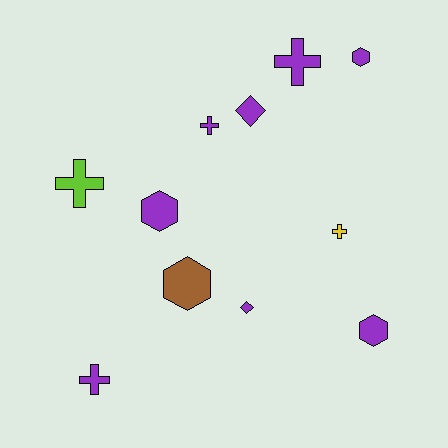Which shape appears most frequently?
Cross, with 5 objects.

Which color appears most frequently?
Purple, with 8 objects.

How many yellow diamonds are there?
There are no yellow diamonds.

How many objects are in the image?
There are 11 objects.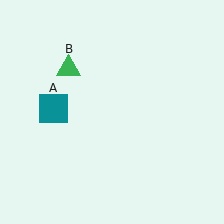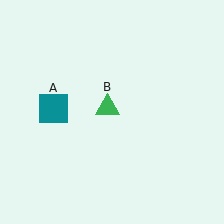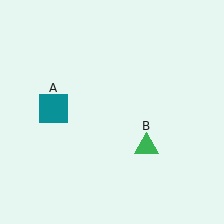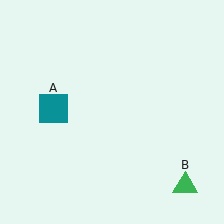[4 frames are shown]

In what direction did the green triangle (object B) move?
The green triangle (object B) moved down and to the right.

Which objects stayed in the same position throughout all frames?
Teal square (object A) remained stationary.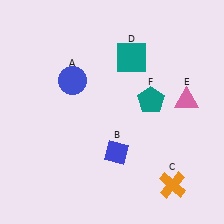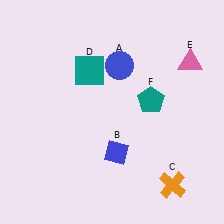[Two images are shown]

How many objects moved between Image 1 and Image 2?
3 objects moved between the two images.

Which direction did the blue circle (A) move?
The blue circle (A) moved right.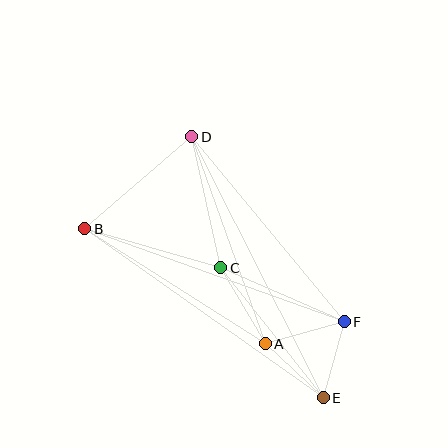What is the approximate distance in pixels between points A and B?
The distance between A and B is approximately 214 pixels.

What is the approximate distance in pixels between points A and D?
The distance between A and D is approximately 219 pixels.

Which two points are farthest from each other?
Points B and E are farthest from each other.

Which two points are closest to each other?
Points E and F are closest to each other.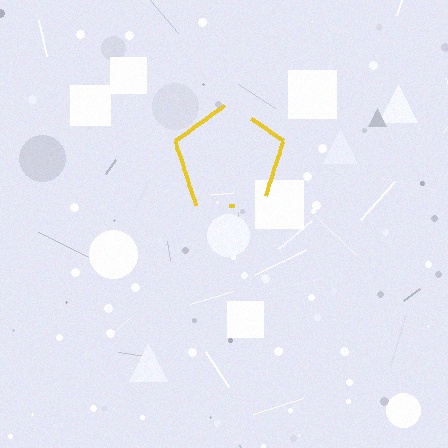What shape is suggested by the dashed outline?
The dashed outline suggests a pentagon.